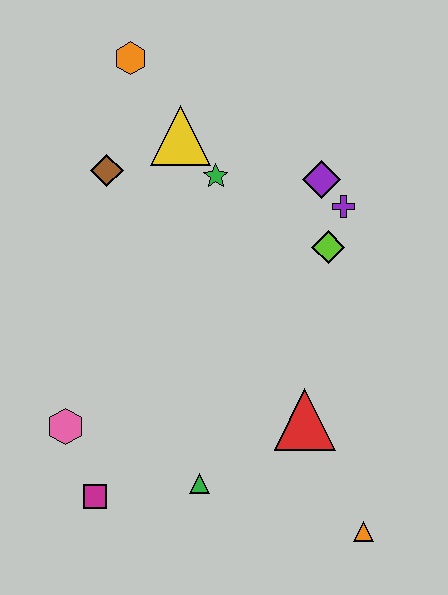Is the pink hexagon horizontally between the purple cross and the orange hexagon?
No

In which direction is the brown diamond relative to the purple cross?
The brown diamond is to the left of the purple cross.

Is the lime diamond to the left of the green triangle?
No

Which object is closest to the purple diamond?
The purple cross is closest to the purple diamond.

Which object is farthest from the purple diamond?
The magenta square is farthest from the purple diamond.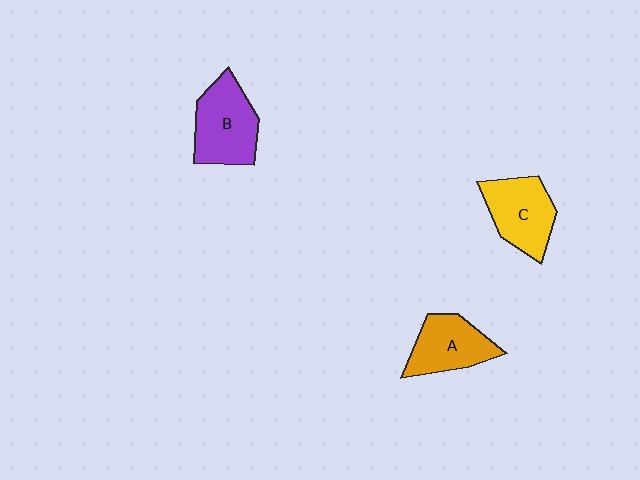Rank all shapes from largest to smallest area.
From largest to smallest: B (purple), C (yellow), A (orange).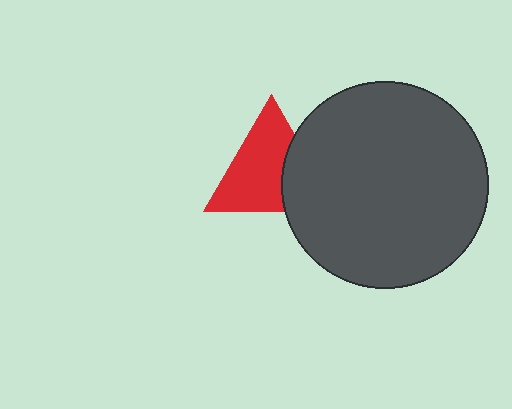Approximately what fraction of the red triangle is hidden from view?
Roughly 32% of the red triangle is hidden behind the dark gray circle.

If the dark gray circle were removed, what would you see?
You would see the complete red triangle.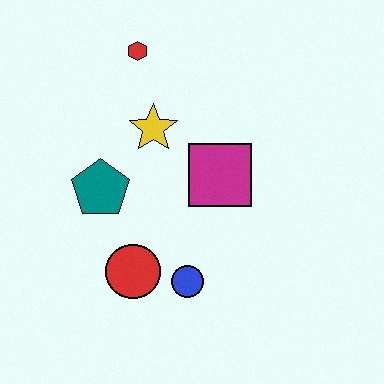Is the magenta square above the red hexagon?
No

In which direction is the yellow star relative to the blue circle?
The yellow star is above the blue circle.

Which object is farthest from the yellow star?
The blue circle is farthest from the yellow star.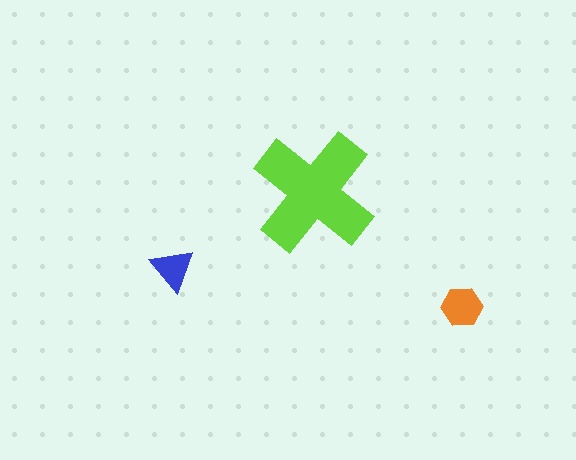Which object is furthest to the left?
The blue triangle is leftmost.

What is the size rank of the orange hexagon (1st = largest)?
2nd.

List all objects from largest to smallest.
The lime cross, the orange hexagon, the blue triangle.